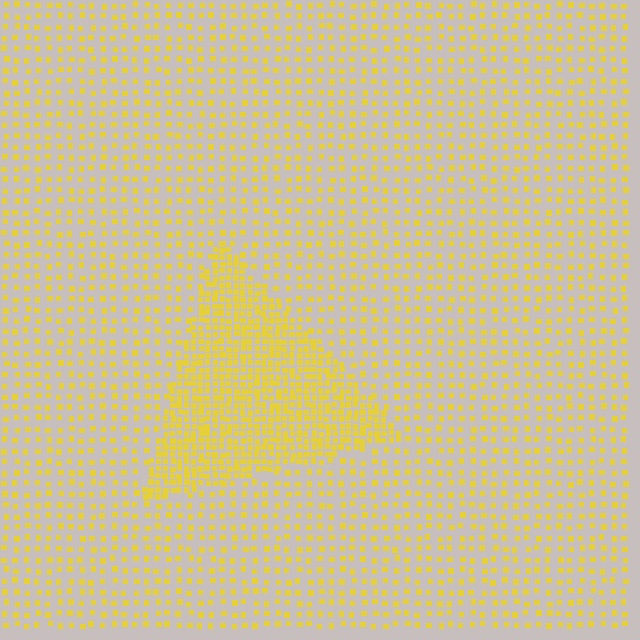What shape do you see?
I see a triangle.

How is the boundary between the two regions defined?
The boundary is defined by a change in element density (approximately 2.4x ratio). All elements are the same color, size, and shape.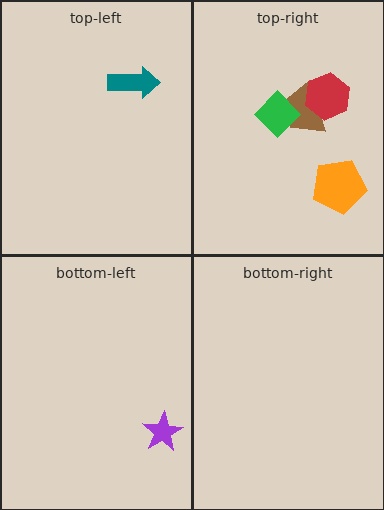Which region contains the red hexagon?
The top-right region.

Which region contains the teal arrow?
The top-left region.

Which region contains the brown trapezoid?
The top-right region.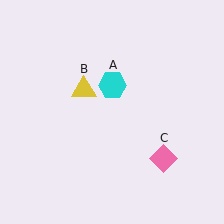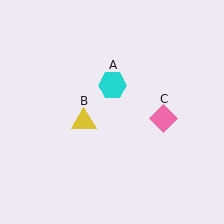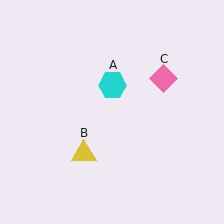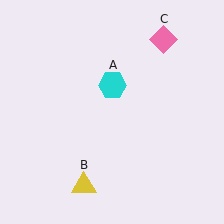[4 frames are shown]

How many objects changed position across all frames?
2 objects changed position: yellow triangle (object B), pink diamond (object C).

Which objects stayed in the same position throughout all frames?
Cyan hexagon (object A) remained stationary.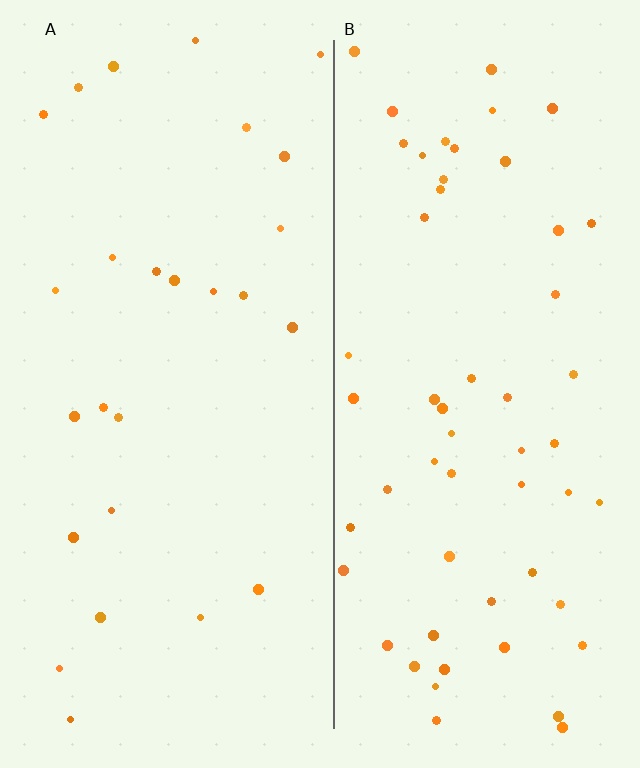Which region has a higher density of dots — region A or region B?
B (the right).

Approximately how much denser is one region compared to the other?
Approximately 2.1× — region B over region A.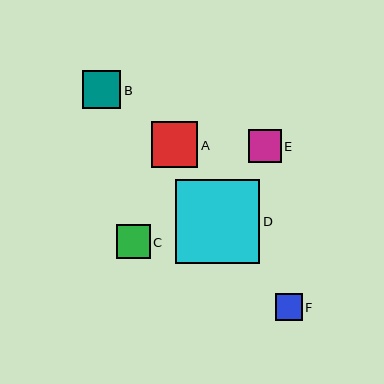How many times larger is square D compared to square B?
Square D is approximately 2.2 times the size of square B.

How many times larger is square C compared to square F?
Square C is approximately 1.2 times the size of square F.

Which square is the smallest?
Square F is the smallest with a size of approximately 27 pixels.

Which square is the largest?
Square D is the largest with a size of approximately 84 pixels.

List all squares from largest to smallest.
From largest to smallest: D, A, B, C, E, F.